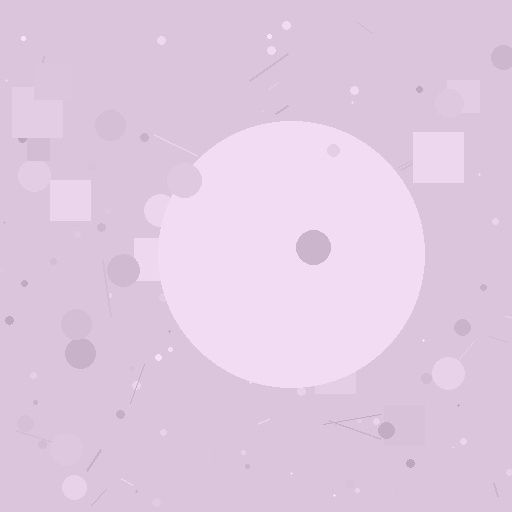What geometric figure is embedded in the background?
A circle is embedded in the background.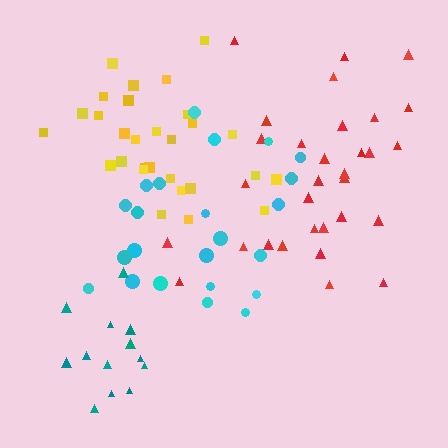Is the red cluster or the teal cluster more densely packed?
Teal.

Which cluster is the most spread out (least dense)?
Cyan.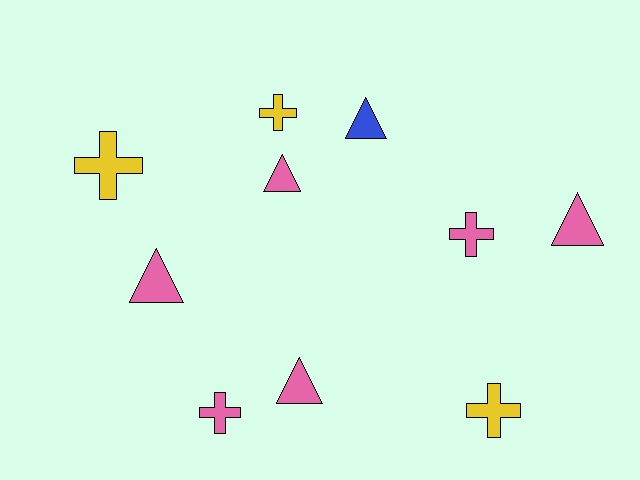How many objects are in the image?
There are 10 objects.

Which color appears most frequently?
Pink, with 6 objects.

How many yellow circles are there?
There are no yellow circles.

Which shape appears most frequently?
Triangle, with 5 objects.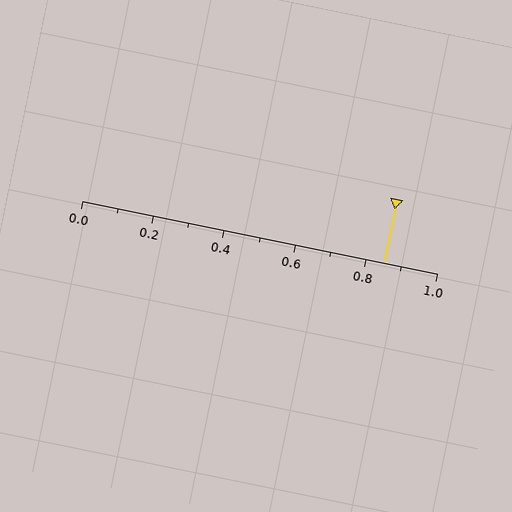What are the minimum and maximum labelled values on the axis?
The axis runs from 0.0 to 1.0.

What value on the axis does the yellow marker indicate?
The marker indicates approximately 0.85.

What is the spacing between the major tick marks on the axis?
The major ticks are spaced 0.2 apart.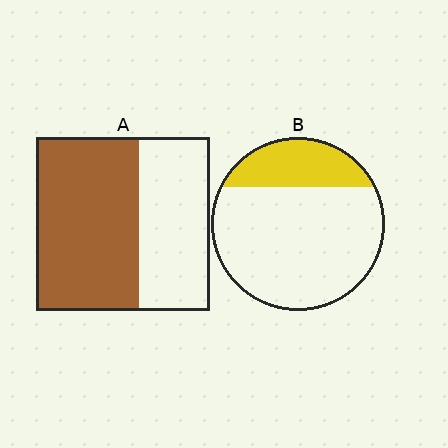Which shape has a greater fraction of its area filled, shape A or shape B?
Shape A.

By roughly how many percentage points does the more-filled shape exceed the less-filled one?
By roughly 35 percentage points (A over B).